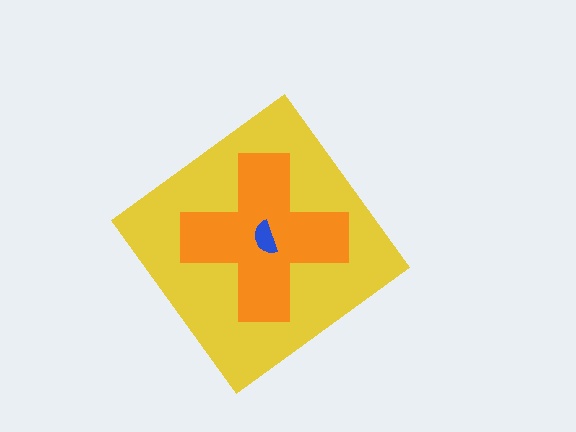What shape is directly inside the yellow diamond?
The orange cross.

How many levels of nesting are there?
3.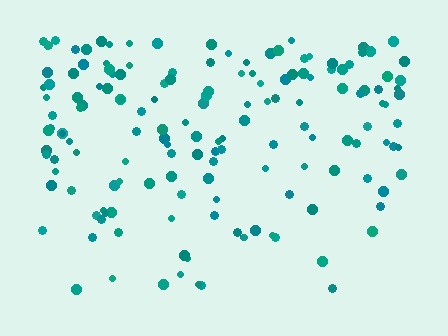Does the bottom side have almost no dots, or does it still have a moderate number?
Still a moderate number, just noticeably fewer than the top.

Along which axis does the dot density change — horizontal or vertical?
Vertical.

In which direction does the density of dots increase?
From bottom to top, with the top side densest.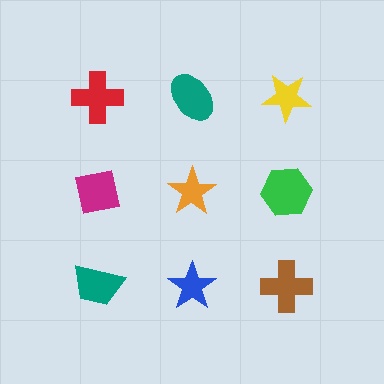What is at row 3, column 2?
A blue star.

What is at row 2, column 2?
An orange star.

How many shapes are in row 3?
3 shapes.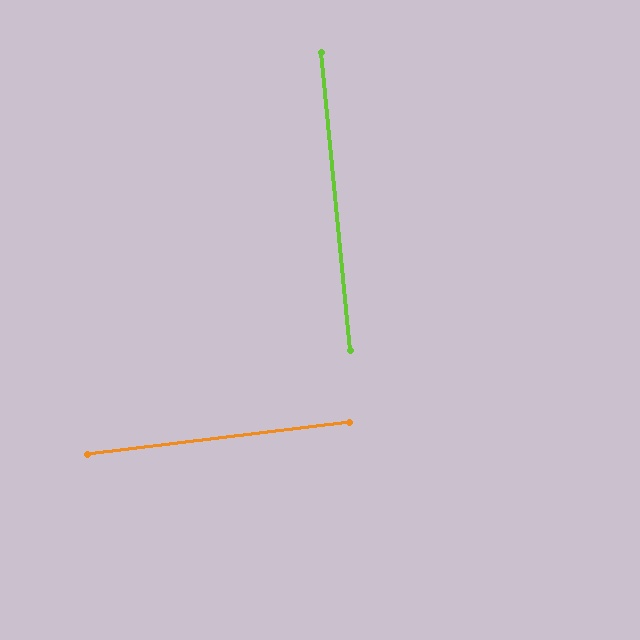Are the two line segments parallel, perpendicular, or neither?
Perpendicular — they meet at approximately 89°.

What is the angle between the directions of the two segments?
Approximately 89 degrees.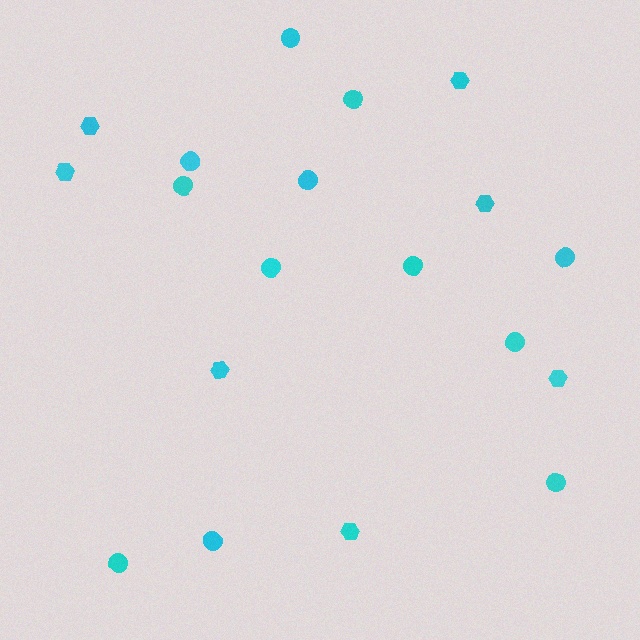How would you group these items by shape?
There are 2 groups: one group of circles (12) and one group of hexagons (7).